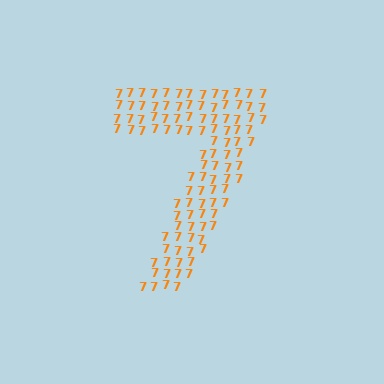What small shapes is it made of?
It is made of small digit 7's.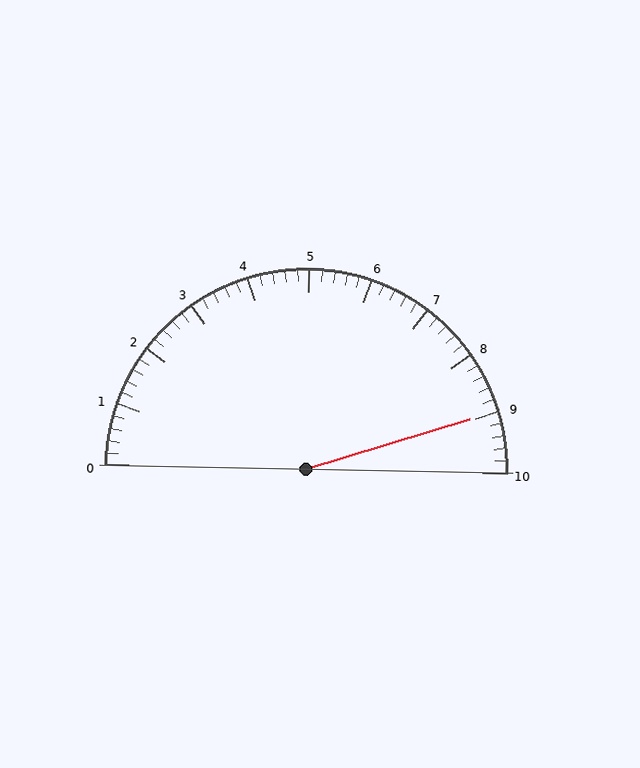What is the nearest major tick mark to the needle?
The nearest major tick mark is 9.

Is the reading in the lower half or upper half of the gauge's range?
The reading is in the upper half of the range (0 to 10).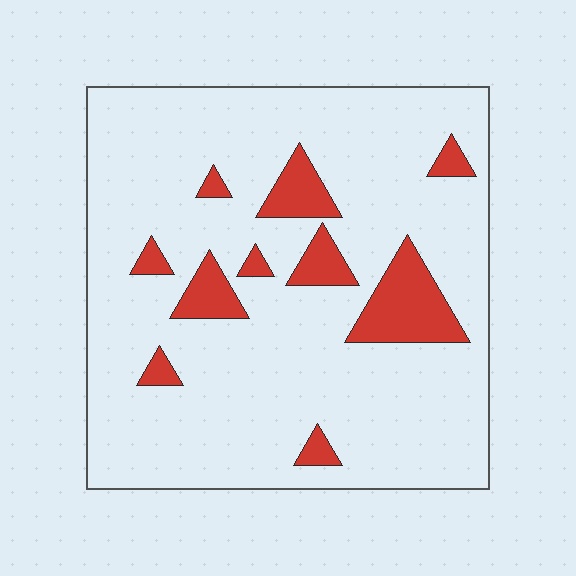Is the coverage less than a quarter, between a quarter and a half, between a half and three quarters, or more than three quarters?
Less than a quarter.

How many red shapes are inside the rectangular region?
10.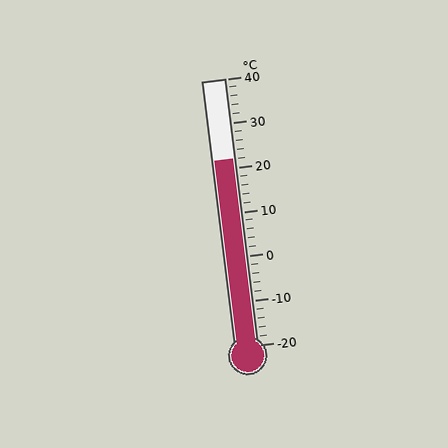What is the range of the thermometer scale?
The thermometer scale ranges from -20°C to 40°C.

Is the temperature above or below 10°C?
The temperature is above 10°C.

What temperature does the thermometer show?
The thermometer shows approximately 22°C.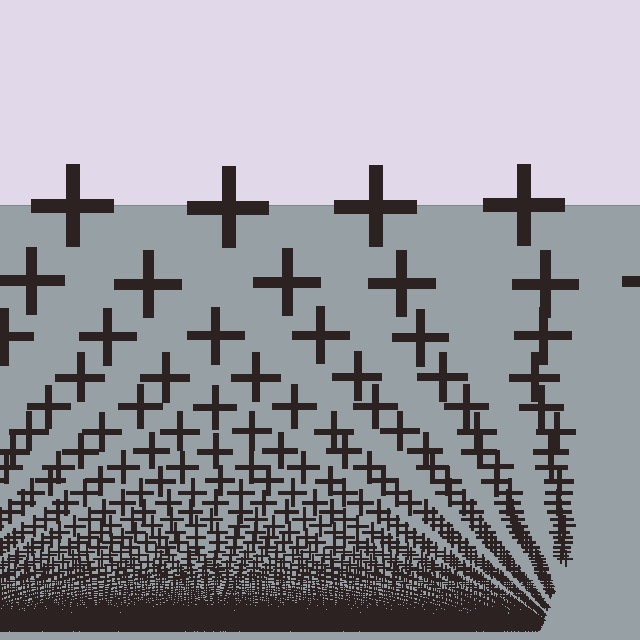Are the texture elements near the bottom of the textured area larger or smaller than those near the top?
Smaller. The gradient is inverted — elements near the bottom are smaller and denser.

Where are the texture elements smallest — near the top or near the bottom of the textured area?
Near the bottom.